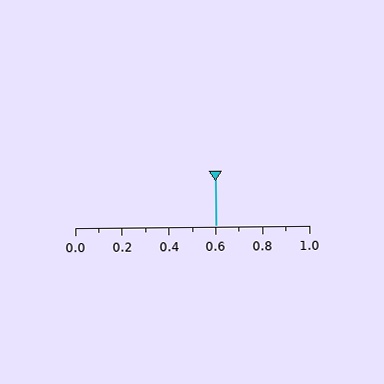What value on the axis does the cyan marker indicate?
The marker indicates approximately 0.6.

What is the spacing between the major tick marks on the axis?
The major ticks are spaced 0.2 apart.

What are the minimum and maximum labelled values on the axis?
The axis runs from 0.0 to 1.0.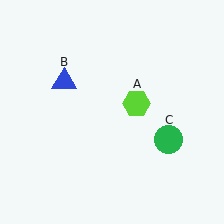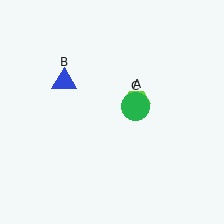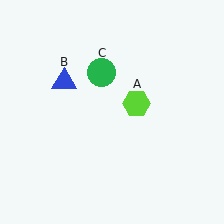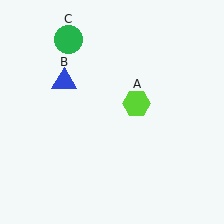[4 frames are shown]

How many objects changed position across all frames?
1 object changed position: green circle (object C).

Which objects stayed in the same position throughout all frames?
Lime hexagon (object A) and blue triangle (object B) remained stationary.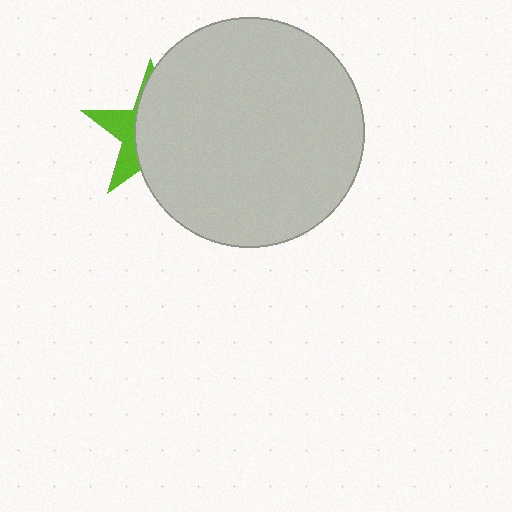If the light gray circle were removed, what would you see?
You would see the complete lime star.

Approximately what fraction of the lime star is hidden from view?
Roughly 68% of the lime star is hidden behind the light gray circle.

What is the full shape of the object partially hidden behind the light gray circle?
The partially hidden object is a lime star.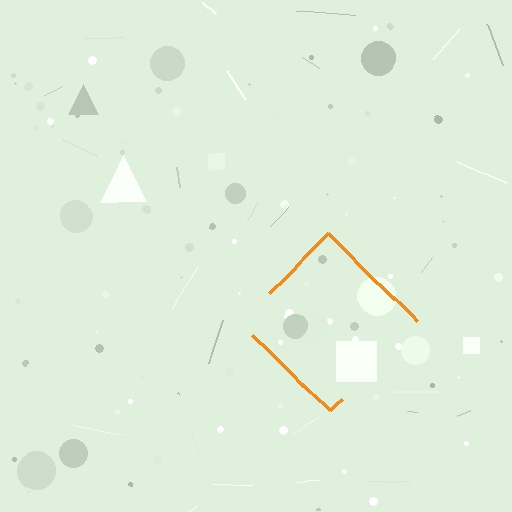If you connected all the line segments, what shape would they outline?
They would outline a diamond.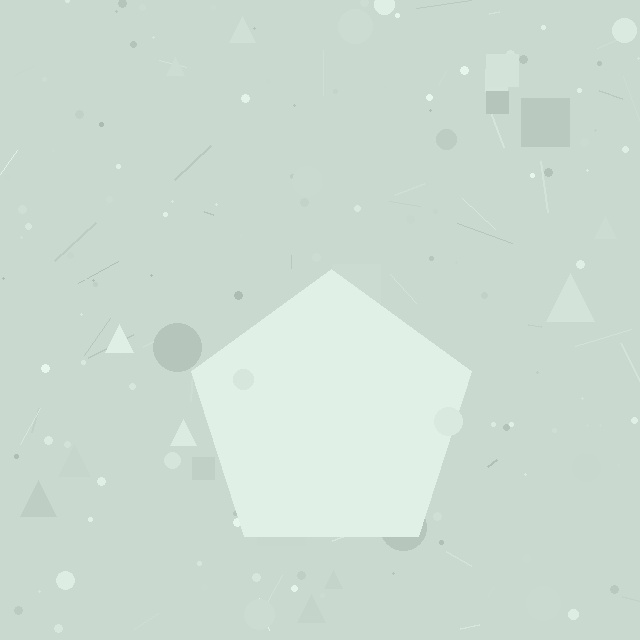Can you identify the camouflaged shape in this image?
The camouflaged shape is a pentagon.